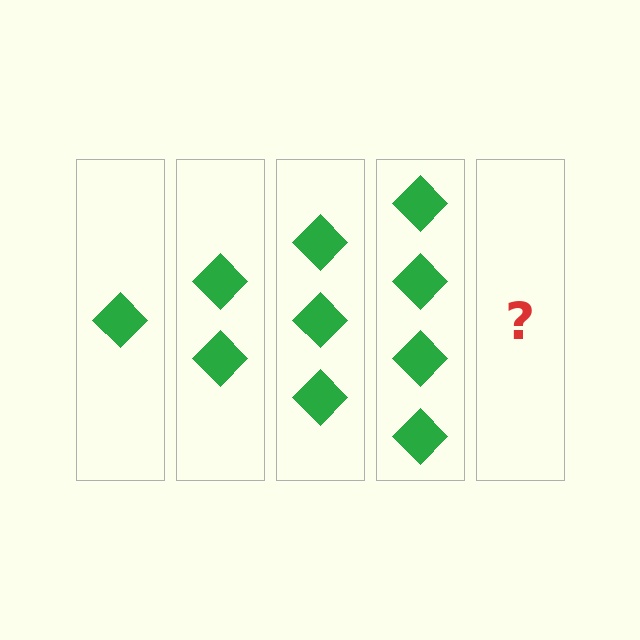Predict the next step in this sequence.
The next step is 5 diamonds.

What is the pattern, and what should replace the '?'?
The pattern is that each step adds one more diamond. The '?' should be 5 diamonds.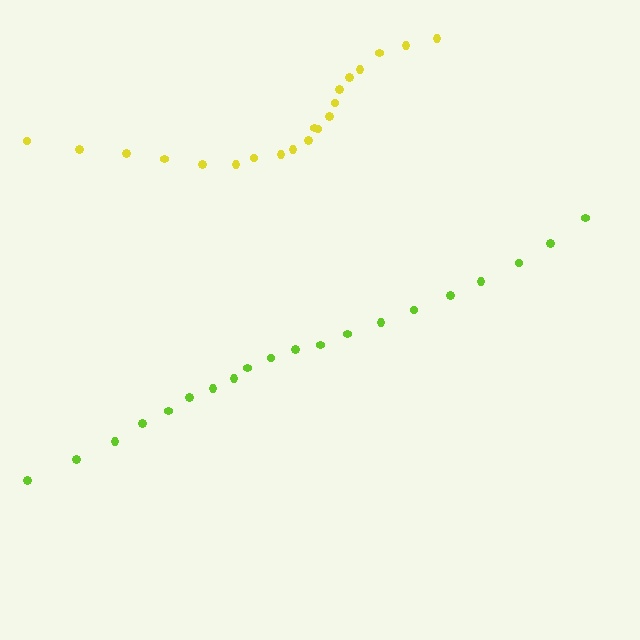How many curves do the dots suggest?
There are 2 distinct paths.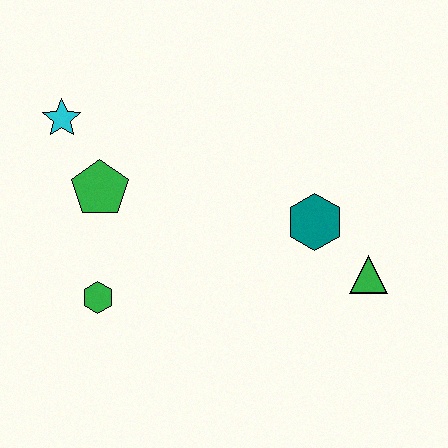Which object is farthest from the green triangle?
The cyan star is farthest from the green triangle.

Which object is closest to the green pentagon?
The cyan star is closest to the green pentagon.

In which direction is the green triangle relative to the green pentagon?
The green triangle is to the right of the green pentagon.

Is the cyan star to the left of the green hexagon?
Yes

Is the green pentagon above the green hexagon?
Yes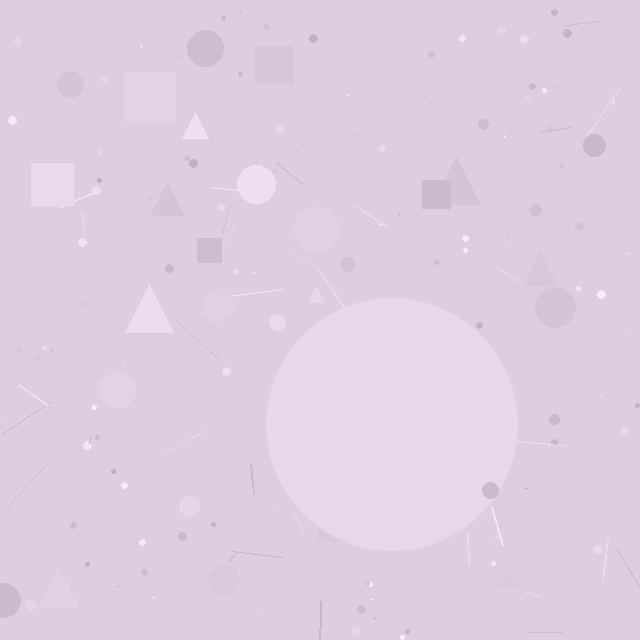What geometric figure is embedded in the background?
A circle is embedded in the background.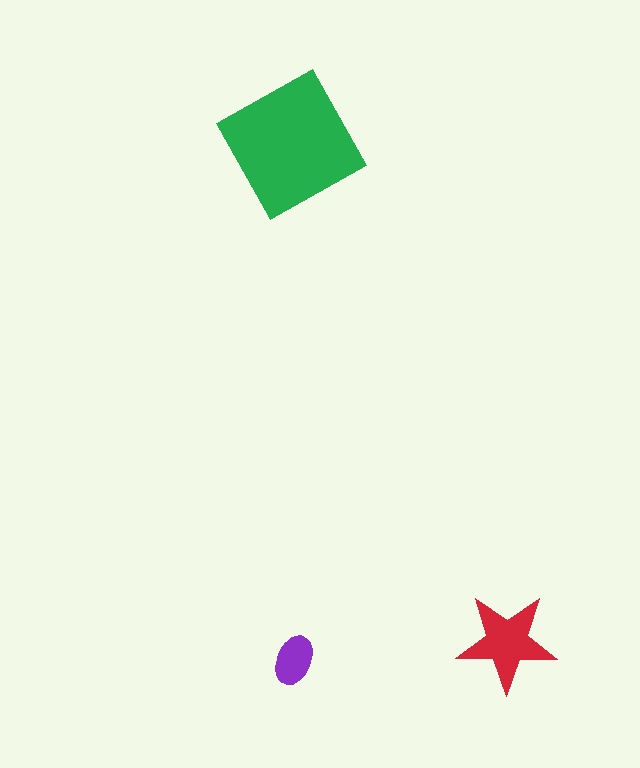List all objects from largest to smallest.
The green square, the red star, the purple ellipse.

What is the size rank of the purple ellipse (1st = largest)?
3rd.